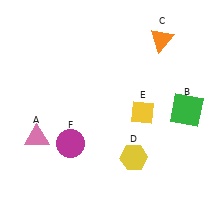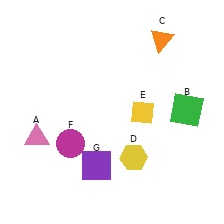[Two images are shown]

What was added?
A purple square (G) was added in Image 2.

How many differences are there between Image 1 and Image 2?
There is 1 difference between the two images.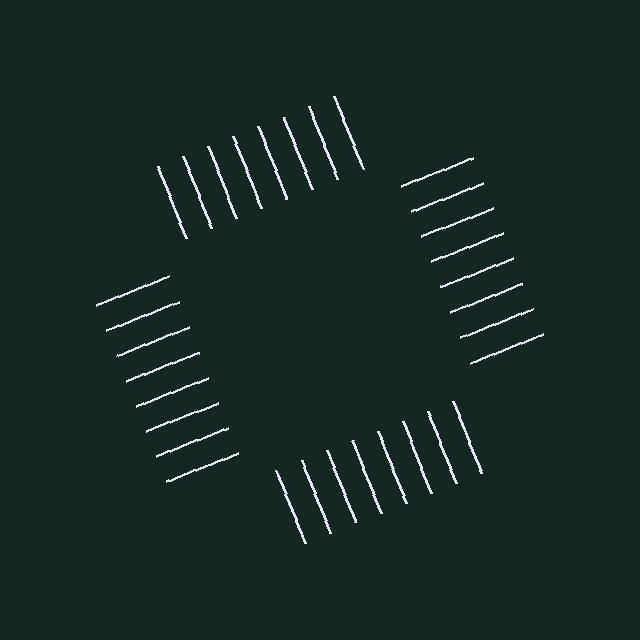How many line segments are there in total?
32 — 8 along each of the 4 edges.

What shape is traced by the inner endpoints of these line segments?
An illusory square — the line segments terminate on its edges but no continuous stroke is drawn.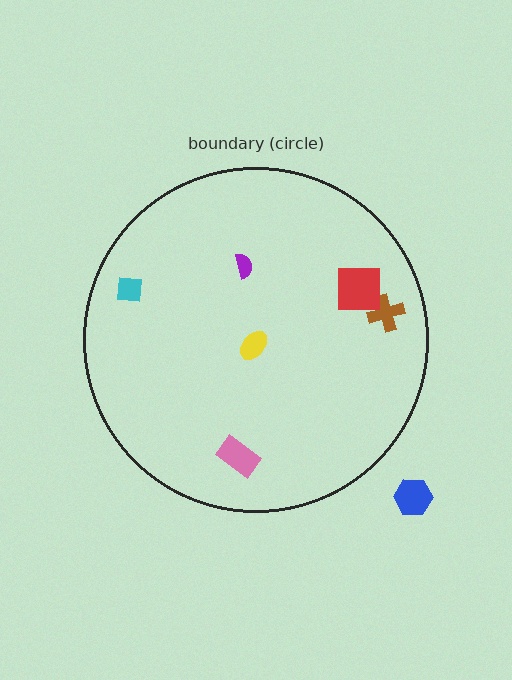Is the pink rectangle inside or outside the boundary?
Inside.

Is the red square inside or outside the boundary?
Inside.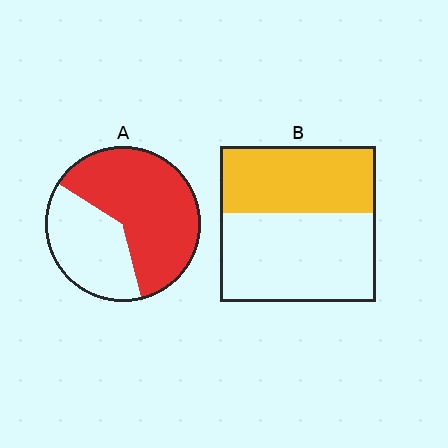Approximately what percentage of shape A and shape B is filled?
A is approximately 60% and B is approximately 45%.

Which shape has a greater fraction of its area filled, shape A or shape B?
Shape A.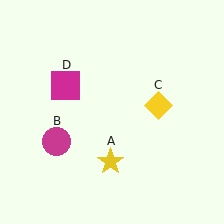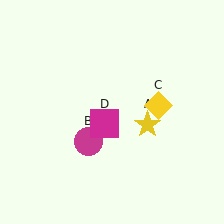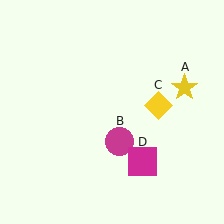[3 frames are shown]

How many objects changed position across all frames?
3 objects changed position: yellow star (object A), magenta circle (object B), magenta square (object D).